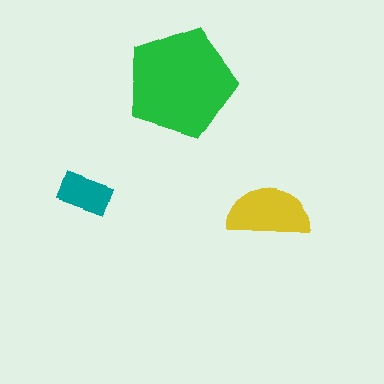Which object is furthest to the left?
The teal rectangle is leftmost.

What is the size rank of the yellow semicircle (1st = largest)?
2nd.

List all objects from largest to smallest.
The green pentagon, the yellow semicircle, the teal rectangle.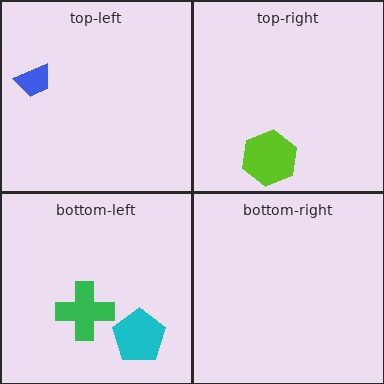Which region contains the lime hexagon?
The top-right region.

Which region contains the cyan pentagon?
The bottom-left region.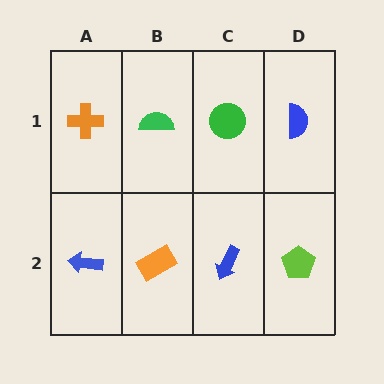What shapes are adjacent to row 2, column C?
A green circle (row 1, column C), an orange rectangle (row 2, column B), a lime pentagon (row 2, column D).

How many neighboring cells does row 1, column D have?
2.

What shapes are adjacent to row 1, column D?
A lime pentagon (row 2, column D), a green circle (row 1, column C).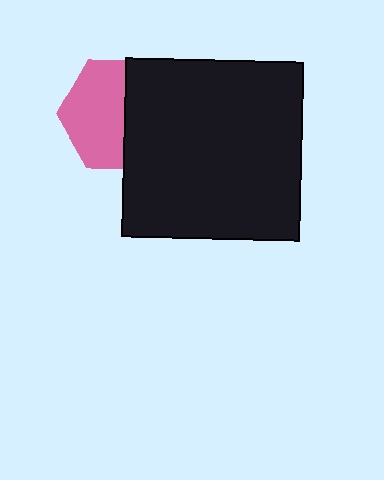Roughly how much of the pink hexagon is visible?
About half of it is visible (roughly 56%).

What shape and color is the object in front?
The object in front is a black square.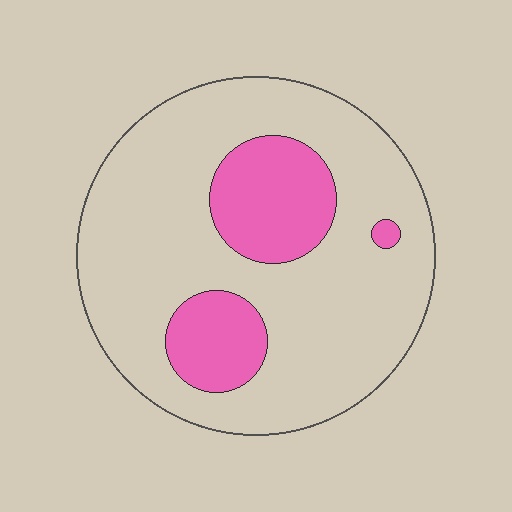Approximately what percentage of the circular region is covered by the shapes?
Approximately 20%.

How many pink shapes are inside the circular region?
3.